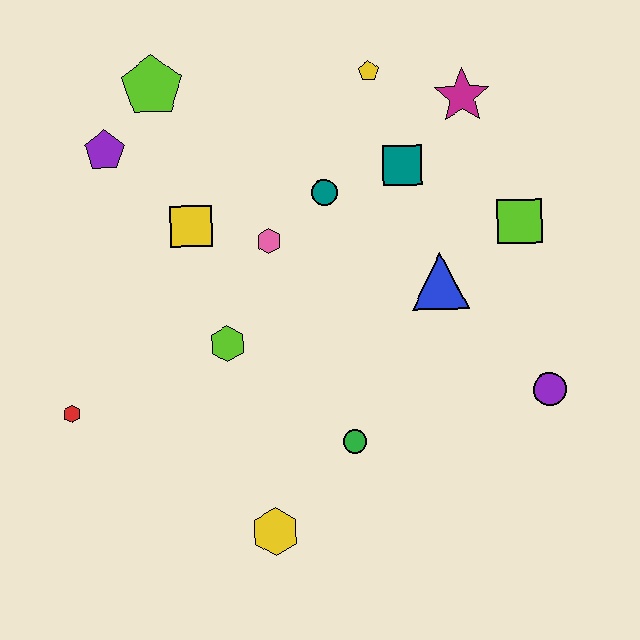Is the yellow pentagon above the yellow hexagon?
Yes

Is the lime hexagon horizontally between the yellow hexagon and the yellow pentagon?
No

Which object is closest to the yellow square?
The pink hexagon is closest to the yellow square.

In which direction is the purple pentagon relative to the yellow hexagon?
The purple pentagon is above the yellow hexagon.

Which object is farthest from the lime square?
The red hexagon is farthest from the lime square.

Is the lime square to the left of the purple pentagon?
No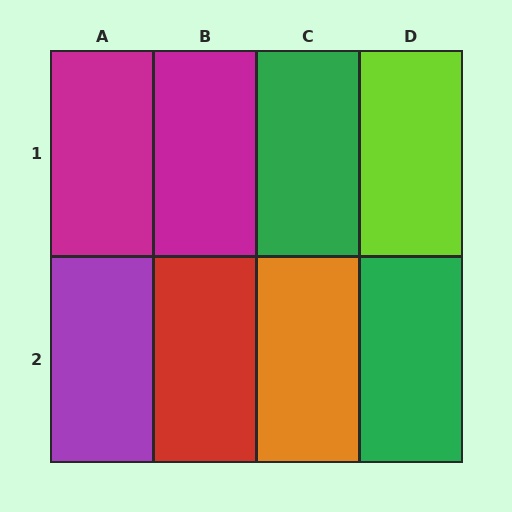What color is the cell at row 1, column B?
Magenta.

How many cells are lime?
1 cell is lime.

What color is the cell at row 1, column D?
Lime.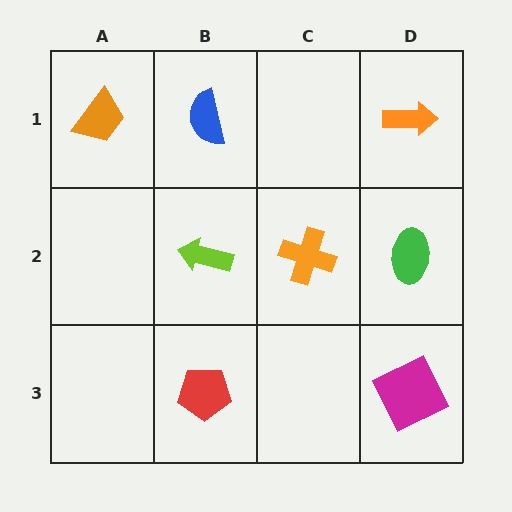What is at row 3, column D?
A magenta square.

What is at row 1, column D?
An orange arrow.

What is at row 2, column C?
An orange cross.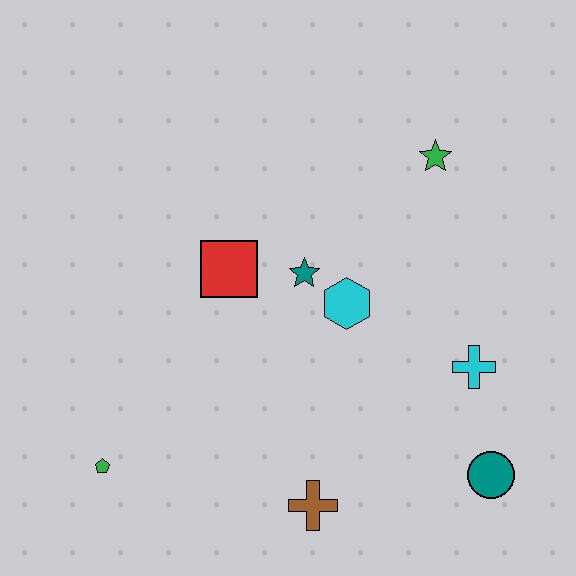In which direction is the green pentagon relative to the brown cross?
The green pentagon is to the left of the brown cross.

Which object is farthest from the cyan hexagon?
The green pentagon is farthest from the cyan hexagon.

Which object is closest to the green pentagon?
The brown cross is closest to the green pentagon.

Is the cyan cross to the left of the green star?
No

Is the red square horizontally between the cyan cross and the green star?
No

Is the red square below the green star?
Yes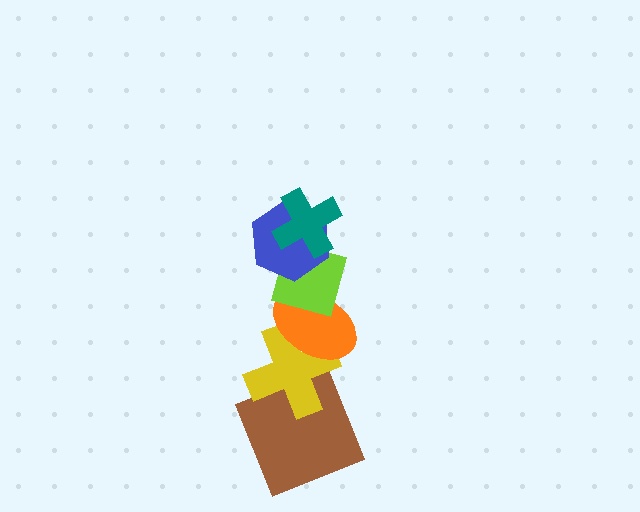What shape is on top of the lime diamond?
The blue hexagon is on top of the lime diamond.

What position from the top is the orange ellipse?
The orange ellipse is 4th from the top.